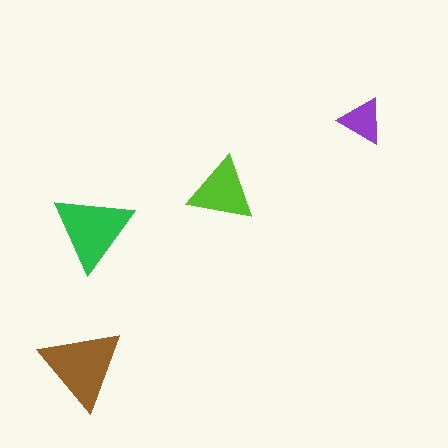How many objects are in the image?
There are 4 objects in the image.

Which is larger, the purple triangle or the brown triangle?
The brown one.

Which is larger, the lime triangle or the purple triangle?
The lime one.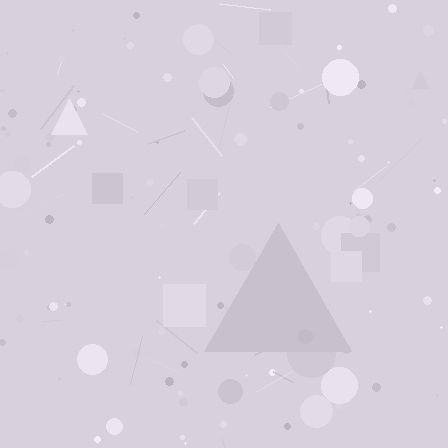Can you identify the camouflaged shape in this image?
The camouflaged shape is a triangle.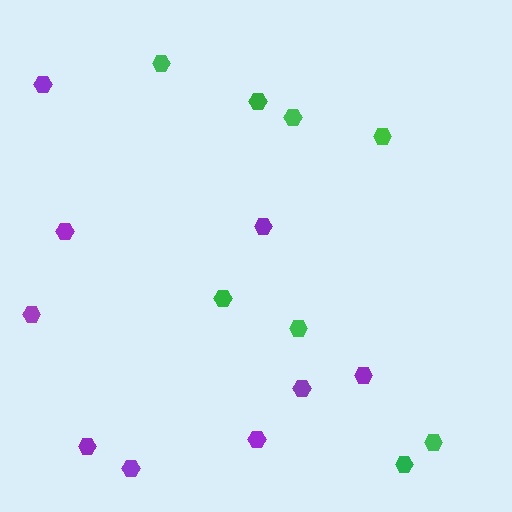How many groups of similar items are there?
There are 2 groups: one group of green hexagons (8) and one group of purple hexagons (9).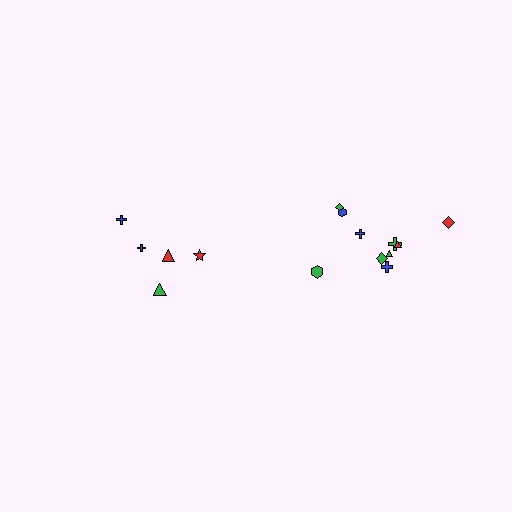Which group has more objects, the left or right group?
The right group.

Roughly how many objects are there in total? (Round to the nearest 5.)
Roughly 15 objects in total.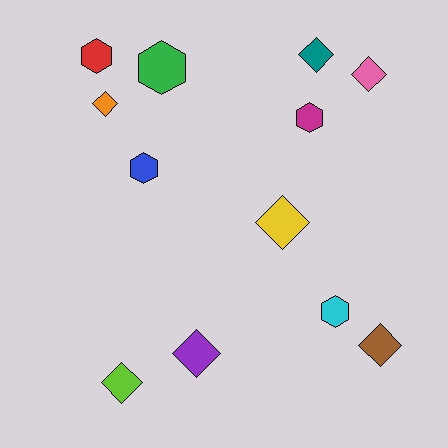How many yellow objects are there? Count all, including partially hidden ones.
There is 1 yellow object.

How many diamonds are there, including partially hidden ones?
There are 7 diamonds.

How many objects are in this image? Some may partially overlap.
There are 12 objects.